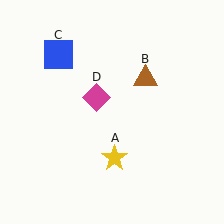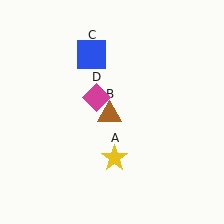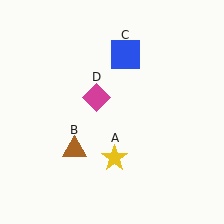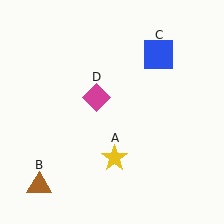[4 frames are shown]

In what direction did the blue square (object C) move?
The blue square (object C) moved right.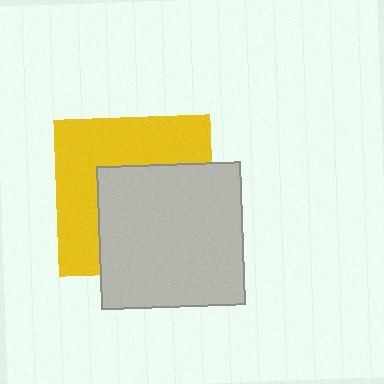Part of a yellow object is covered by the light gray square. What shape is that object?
It is a square.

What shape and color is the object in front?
The object in front is a light gray square.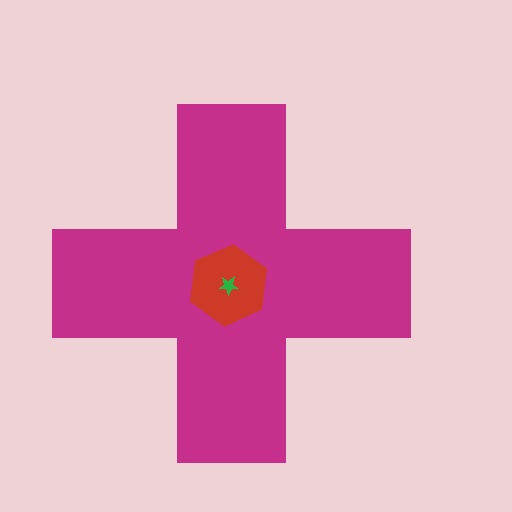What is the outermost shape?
The magenta cross.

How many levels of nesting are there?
3.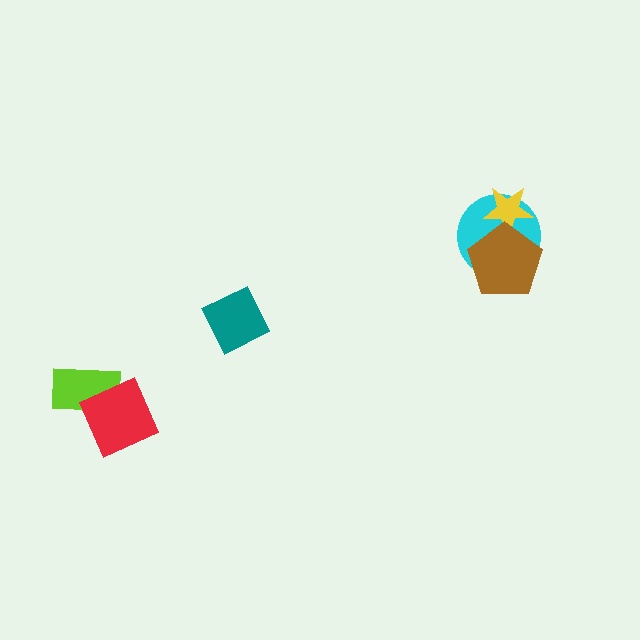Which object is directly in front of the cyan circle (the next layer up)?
The yellow star is directly in front of the cyan circle.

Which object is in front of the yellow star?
The brown pentagon is in front of the yellow star.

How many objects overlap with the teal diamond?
0 objects overlap with the teal diamond.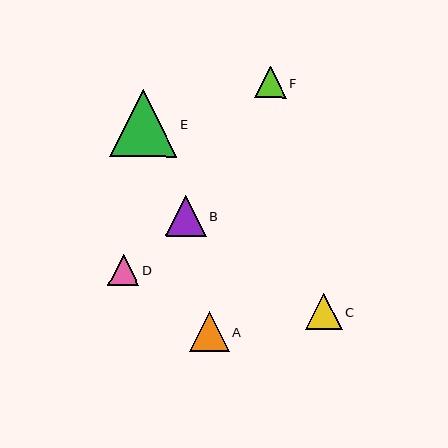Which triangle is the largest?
Triangle E is the largest with a size of approximately 67 pixels.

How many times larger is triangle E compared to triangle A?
Triangle E is approximately 1.7 times the size of triangle A.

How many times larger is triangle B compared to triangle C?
Triangle B is approximately 1.1 times the size of triangle C.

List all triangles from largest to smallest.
From largest to smallest: E, B, A, C, F, D.